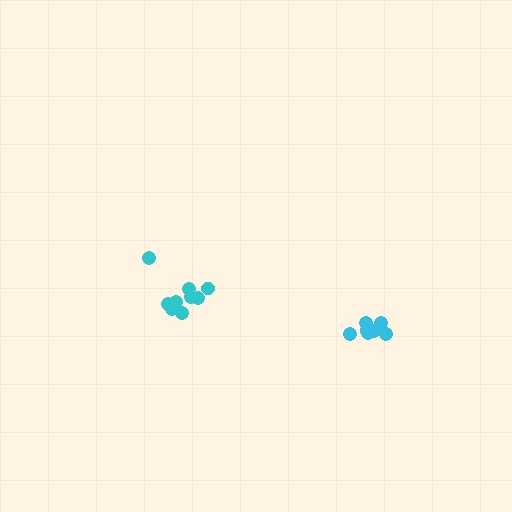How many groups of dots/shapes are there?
There are 2 groups.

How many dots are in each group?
Group 1: 10 dots, Group 2: 7 dots (17 total).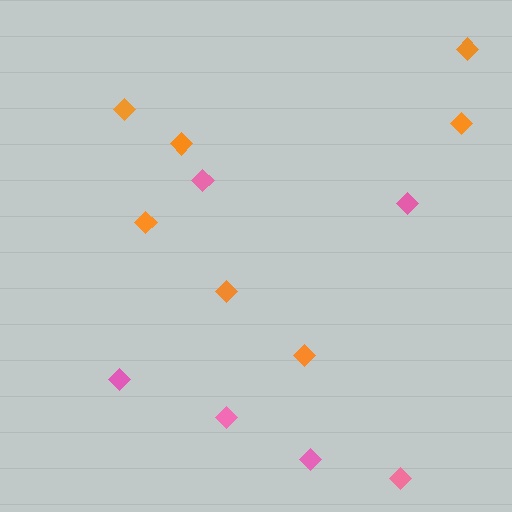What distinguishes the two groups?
There are 2 groups: one group of pink diamonds (6) and one group of orange diamonds (7).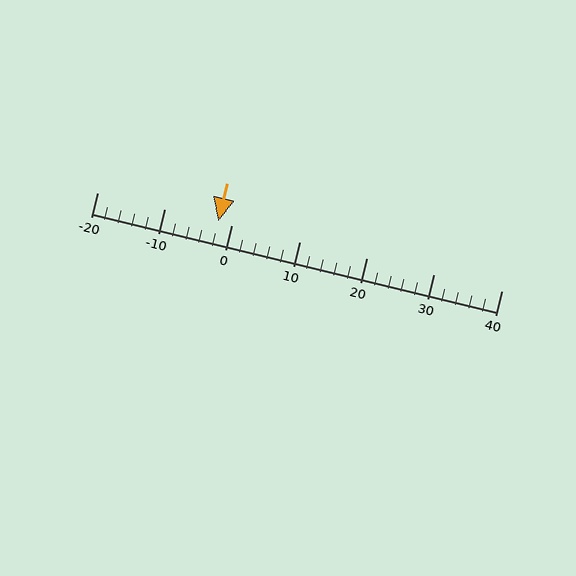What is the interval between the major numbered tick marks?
The major tick marks are spaced 10 units apart.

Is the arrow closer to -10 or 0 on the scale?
The arrow is closer to 0.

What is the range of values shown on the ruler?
The ruler shows values from -20 to 40.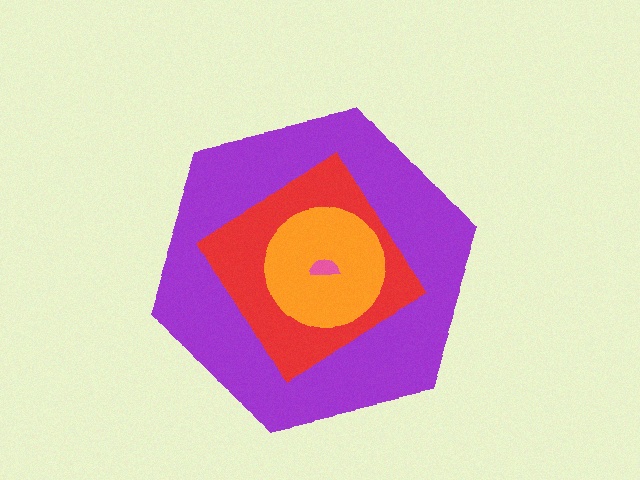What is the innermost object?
The pink semicircle.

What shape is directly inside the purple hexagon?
The red diamond.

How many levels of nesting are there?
4.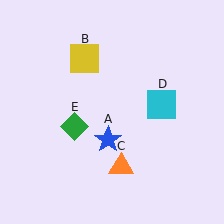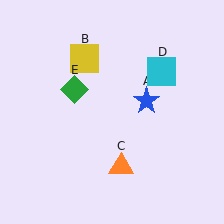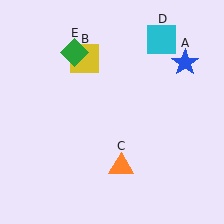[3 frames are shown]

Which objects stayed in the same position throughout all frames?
Yellow square (object B) and orange triangle (object C) remained stationary.